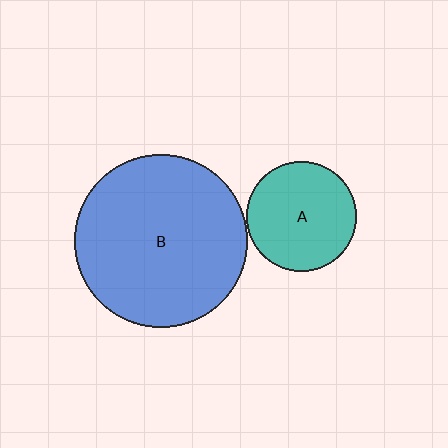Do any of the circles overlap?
No, none of the circles overlap.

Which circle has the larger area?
Circle B (blue).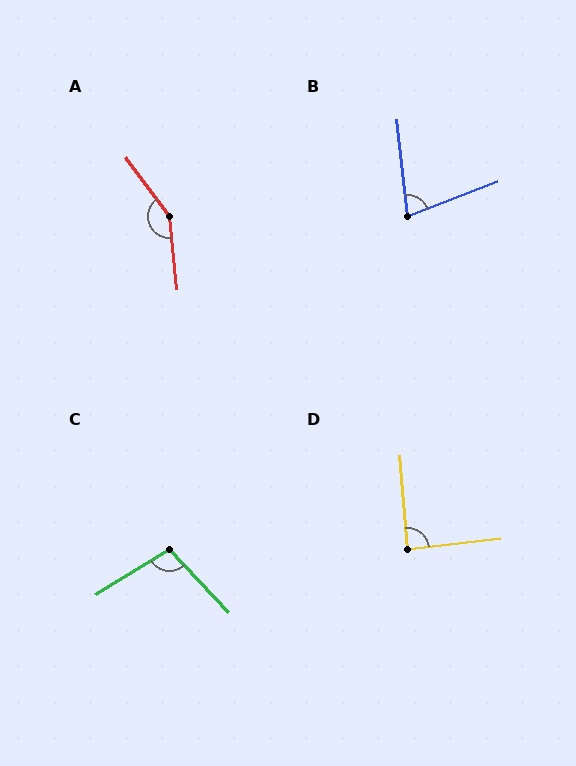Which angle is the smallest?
B, at approximately 75 degrees.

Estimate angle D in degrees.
Approximately 88 degrees.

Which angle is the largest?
A, at approximately 149 degrees.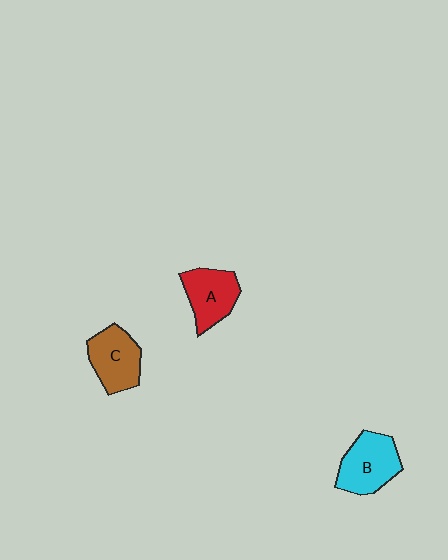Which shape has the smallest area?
Shape A (red).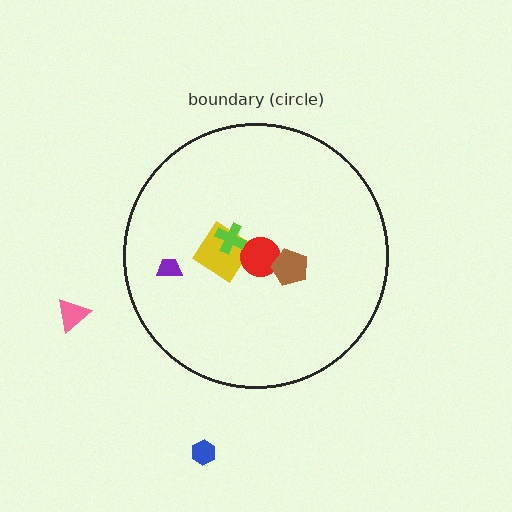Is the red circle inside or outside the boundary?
Inside.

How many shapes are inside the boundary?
5 inside, 2 outside.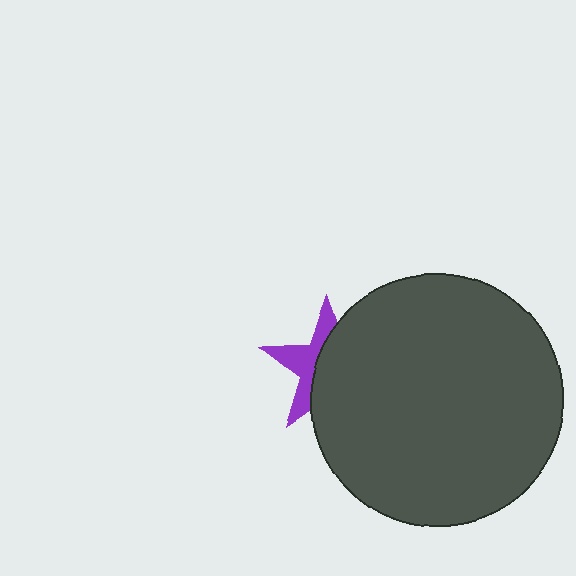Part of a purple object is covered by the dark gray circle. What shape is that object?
It is a star.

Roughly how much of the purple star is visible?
A small part of it is visible (roughly 40%).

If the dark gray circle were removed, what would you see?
You would see the complete purple star.